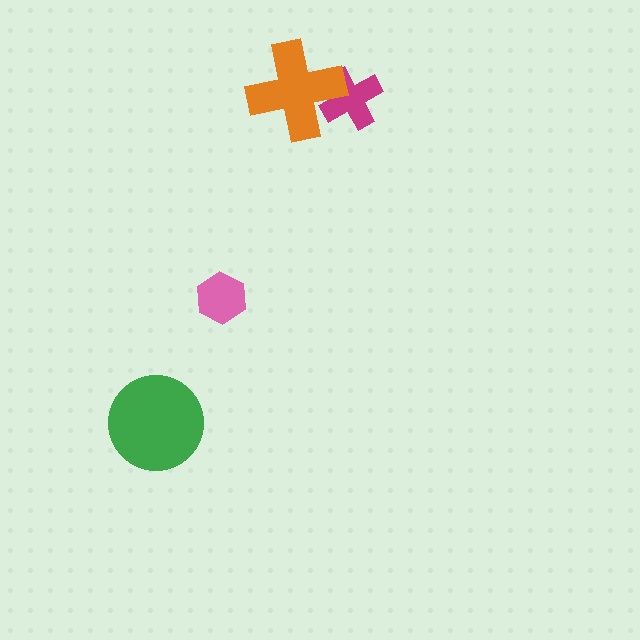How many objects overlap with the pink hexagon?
0 objects overlap with the pink hexagon.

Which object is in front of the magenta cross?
The orange cross is in front of the magenta cross.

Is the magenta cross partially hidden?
Yes, it is partially covered by another shape.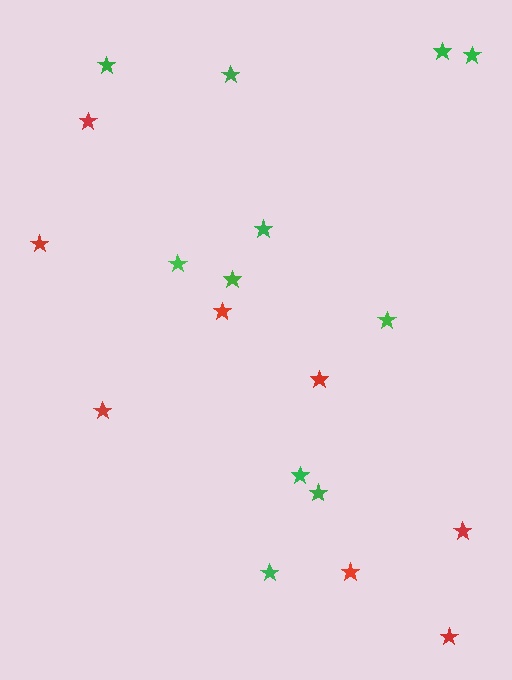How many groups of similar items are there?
There are 2 groups: one group of green stars (11) and one group of red stars (8).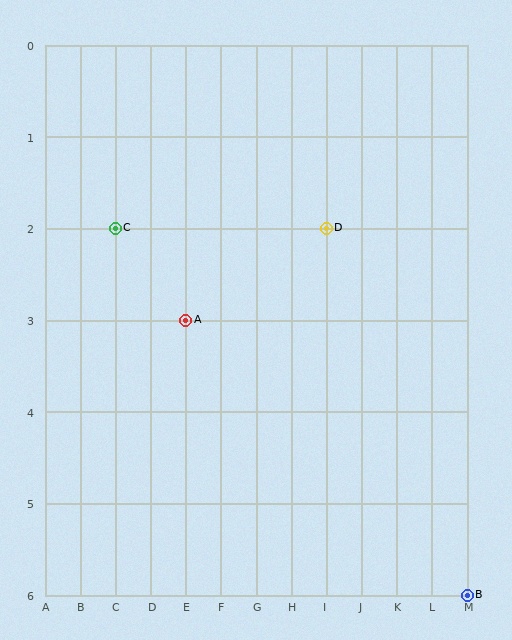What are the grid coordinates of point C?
Point C is at grid coordinates (C, 2).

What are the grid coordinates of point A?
Point A is at grid coordinates (E, 3).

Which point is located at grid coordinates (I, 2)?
Point D is at (I, 2).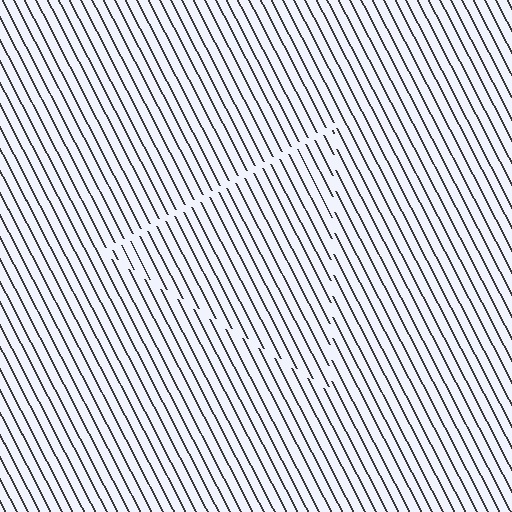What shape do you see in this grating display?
An illusory triangle. The interior of the shape contains the same grating, shifted by half a period — the contour is defined by the phase discontinuity where line-ends from the inner and outer gratings abut.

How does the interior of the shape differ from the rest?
The interior of the shape contains the same grating, shifted by half a period — the contour is defined by the phase discontinuity where line-ends from the inner and outer gratings abut.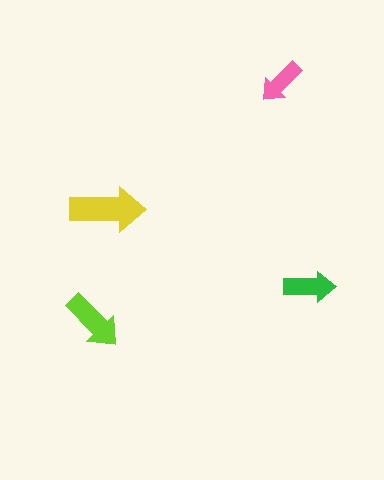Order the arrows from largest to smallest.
the yellow one, the lime one, the green one, the pink one.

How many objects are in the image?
There are 4 objects in the image.